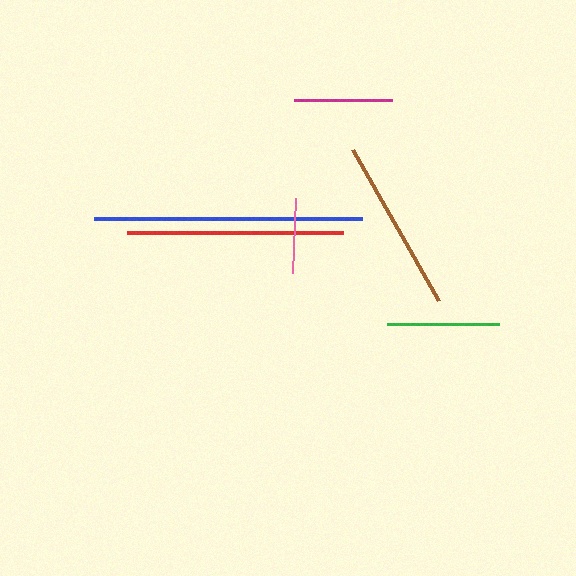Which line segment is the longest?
The blue line is the longest at approximately 268 pixels.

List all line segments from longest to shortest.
From longest to shortest: blue, red, brown, green, magenta, pink.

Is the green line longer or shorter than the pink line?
The green line is longer than the pink line.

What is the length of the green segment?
The green segment is approximately 112 pixels long.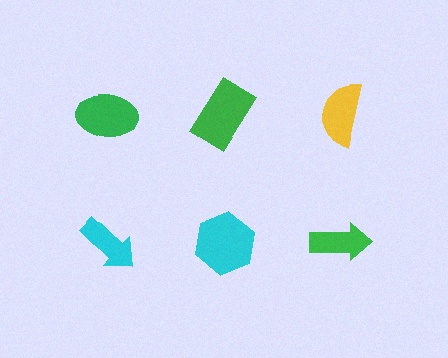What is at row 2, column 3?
A green arrow.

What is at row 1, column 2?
A green rectangle.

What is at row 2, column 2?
A cyan hexagon.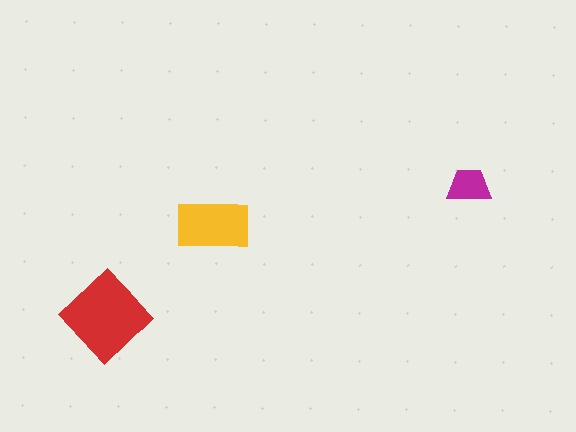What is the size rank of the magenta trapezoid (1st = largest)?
3rd.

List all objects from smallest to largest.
The magenta trapezoid, the yellow rectangle, the red diamond.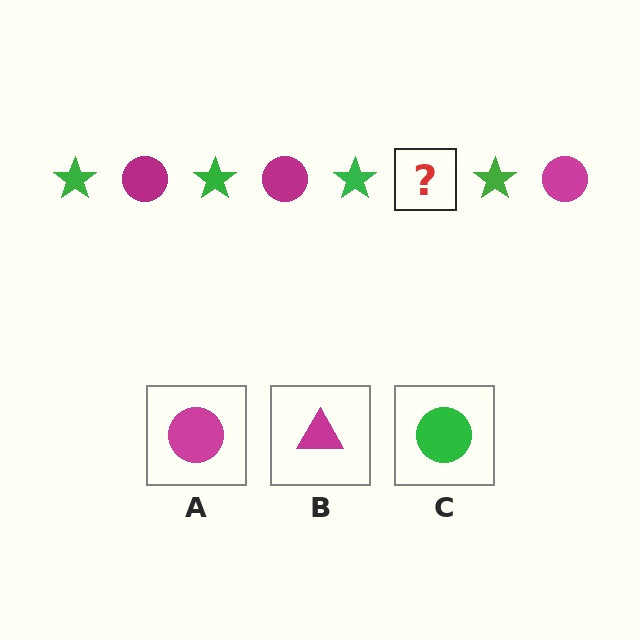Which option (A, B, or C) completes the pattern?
A.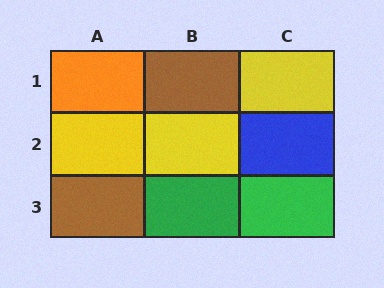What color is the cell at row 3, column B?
Green.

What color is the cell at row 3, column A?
Brown.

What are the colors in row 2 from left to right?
Yellow, yellow, blue.